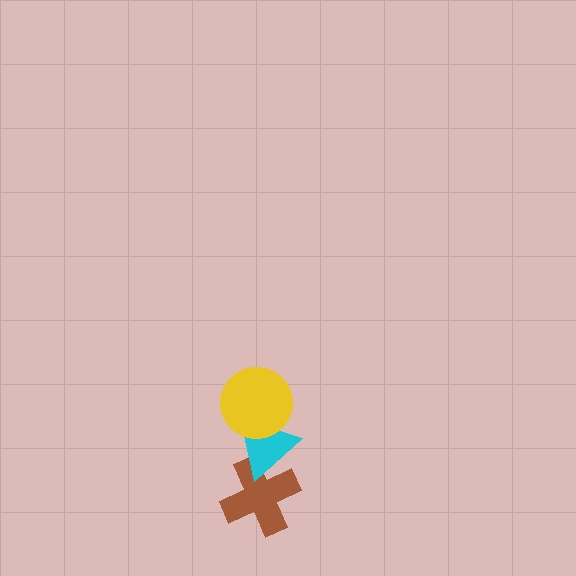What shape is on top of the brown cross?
The cyan triangle is on top of the brown cross.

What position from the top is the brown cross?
The brown cross is 3rd from the top.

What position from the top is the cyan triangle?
The cyan triangle is 2nd from the top.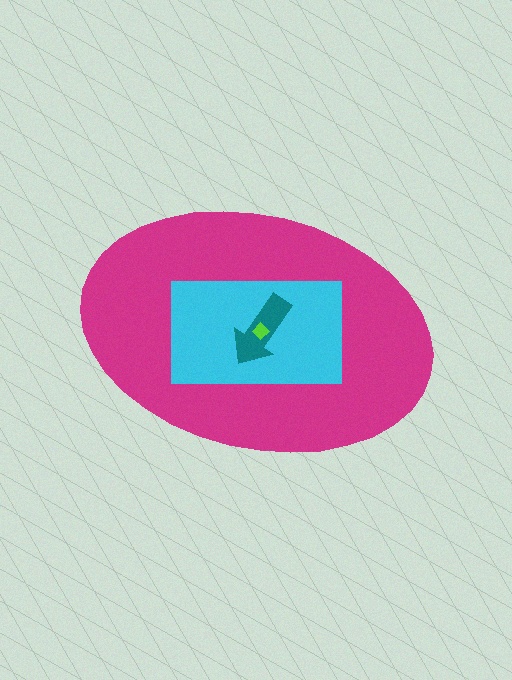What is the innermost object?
The lime diamond.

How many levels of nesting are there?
4.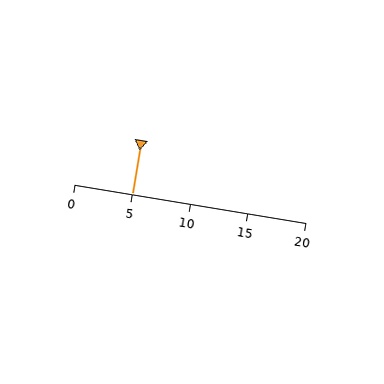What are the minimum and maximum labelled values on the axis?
The axis runs from 0 to 20.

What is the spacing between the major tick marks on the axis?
The major ticks are spaced 5 apart.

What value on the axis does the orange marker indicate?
The marker indicates approximately 5.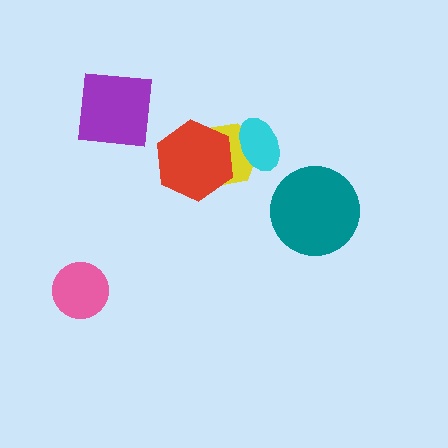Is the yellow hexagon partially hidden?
Yes, it is partially covered by another shape.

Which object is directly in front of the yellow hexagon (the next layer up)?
The red hexagon is directly in front of the yellow hexagon.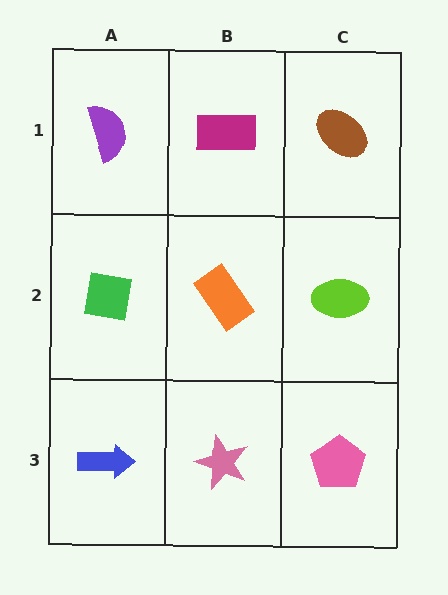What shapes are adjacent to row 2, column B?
A magenta rectangle (row 1, column B), a pink star (row 3, column B), a green square (row 2, column A), a lime ellipse (row 2, column C).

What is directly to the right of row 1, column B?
A brown ellipse.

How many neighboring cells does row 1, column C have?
2.